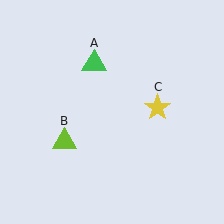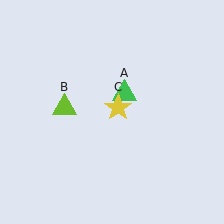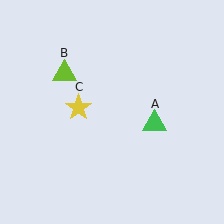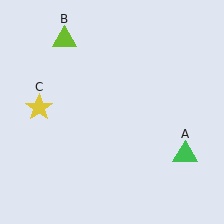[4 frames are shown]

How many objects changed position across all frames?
3 objects changed position: green triangle (object A), lime triangle (object B), yellow star (object C).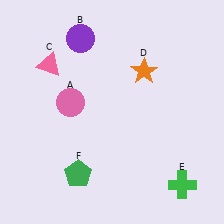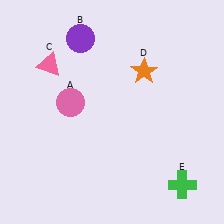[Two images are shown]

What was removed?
The green pentagon (F) was removed in Image 2.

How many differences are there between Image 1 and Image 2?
There is 1 difference between the two images.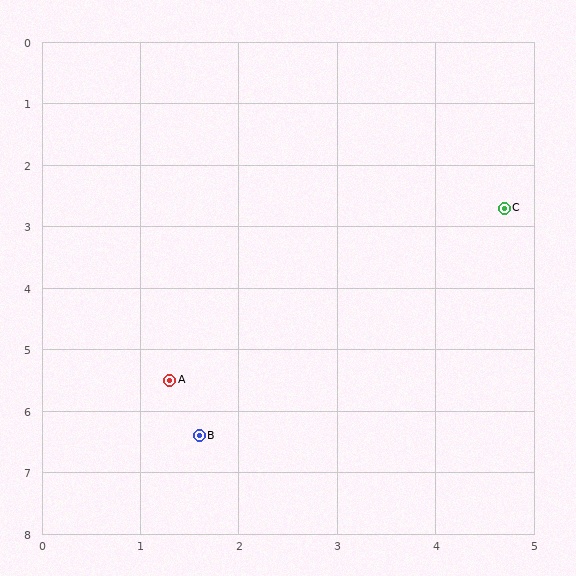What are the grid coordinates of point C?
Point C is at approximately (4.7, 2.7).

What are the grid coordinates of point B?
Point B is at approximately (1.6, 6.4).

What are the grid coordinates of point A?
Point A is at approximately (1.3, 5.5).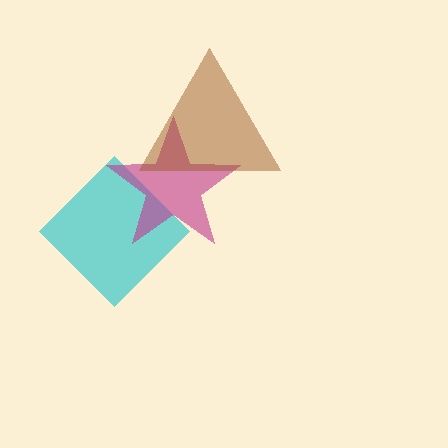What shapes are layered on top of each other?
The layered shapes are: a cyan diamond, a magenta star, a brown triangle.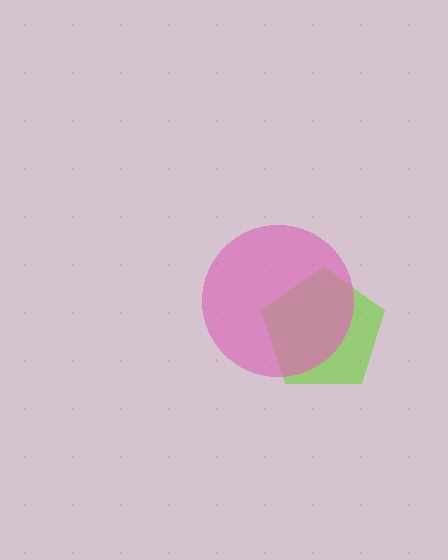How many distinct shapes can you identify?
There are 2 distinct shapes: a lime pentagon, a pink circle.